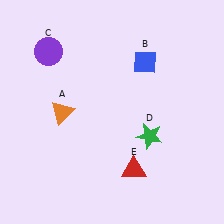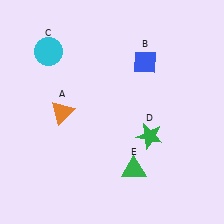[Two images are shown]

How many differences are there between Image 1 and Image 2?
There are 2 differences between the two images.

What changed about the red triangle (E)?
In Image 1, E is red. In Image 2, it changed to green.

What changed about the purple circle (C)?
In Image 1, C is purple. In Image 2, it changed to cyan.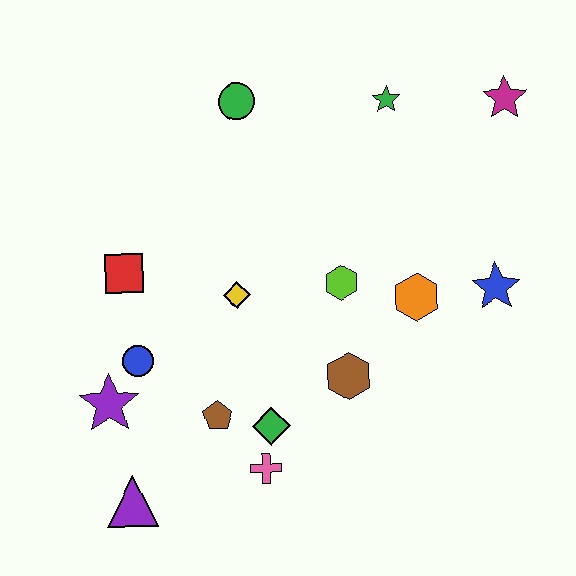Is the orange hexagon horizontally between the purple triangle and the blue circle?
No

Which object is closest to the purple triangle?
The purple star is closest to the purple triangle.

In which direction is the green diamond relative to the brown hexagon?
The green diamond is to the left of the brown hexagon.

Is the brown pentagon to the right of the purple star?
Yes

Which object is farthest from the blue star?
The purple triangle is farthest from the blue star.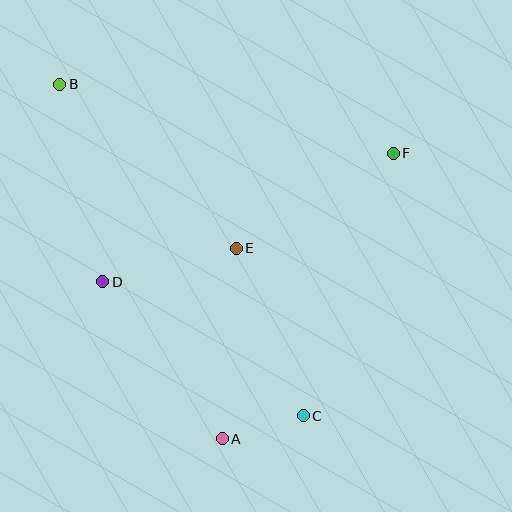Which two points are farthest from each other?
Points B and C are farthest from each other.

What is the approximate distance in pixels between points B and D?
The distance between B and D is approximately 202 pixels.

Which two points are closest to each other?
Points A and C are closest to each other.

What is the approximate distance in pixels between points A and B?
The distance between A and B is approximately 390 pixels.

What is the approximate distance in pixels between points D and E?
The distance between D and E is approximately 138 pixels.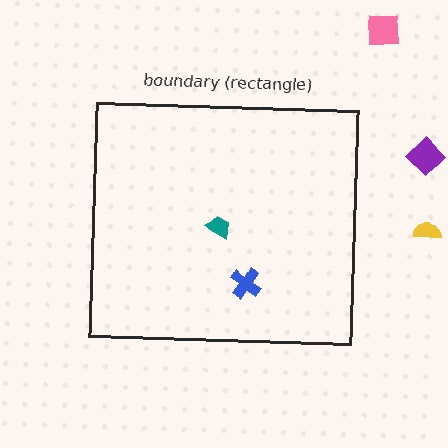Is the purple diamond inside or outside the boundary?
Outside.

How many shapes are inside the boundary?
2 inside, 3 outside.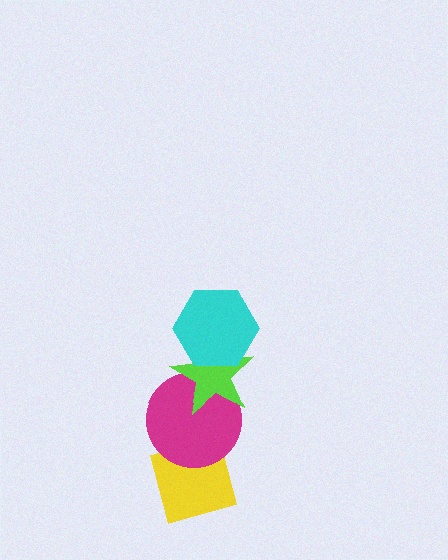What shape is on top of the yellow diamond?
The magenta circle is on top of the yellow diamond.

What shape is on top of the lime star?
The cyan hexagon is on top of the lime star.